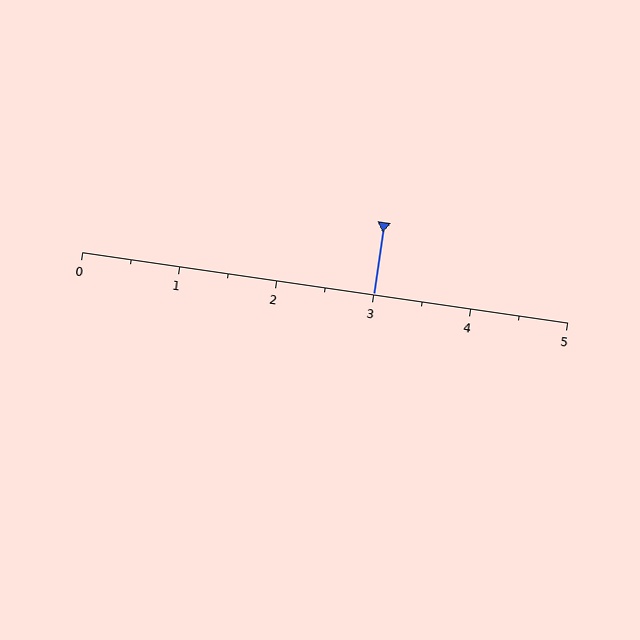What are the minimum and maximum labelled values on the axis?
The axis runs from 0 to 5.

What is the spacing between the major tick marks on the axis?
The major ticks are spaced 1 apart.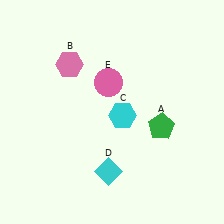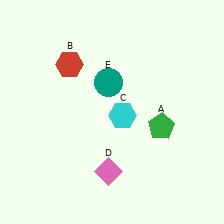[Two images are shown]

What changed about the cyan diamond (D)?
In Image 1, D is cyan. In Image 2, it changed to pink.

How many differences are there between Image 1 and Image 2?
There are 3 differences between the two images.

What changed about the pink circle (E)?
In Image 1, E is pink. In Image 2, it changed to teal.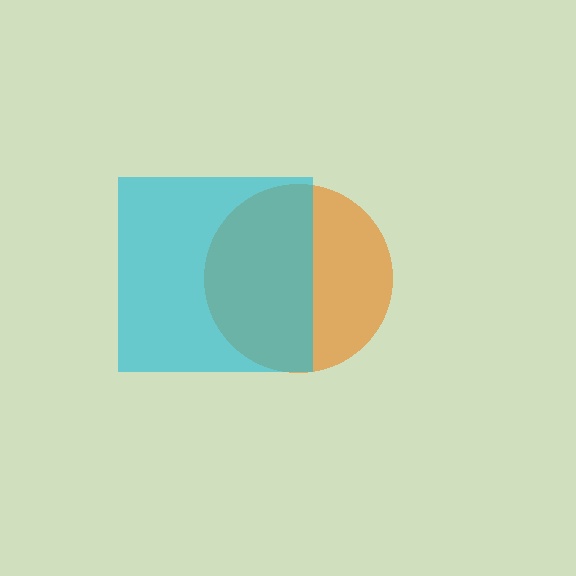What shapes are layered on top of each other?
The layered shapes are: an orange circle, a cyan square.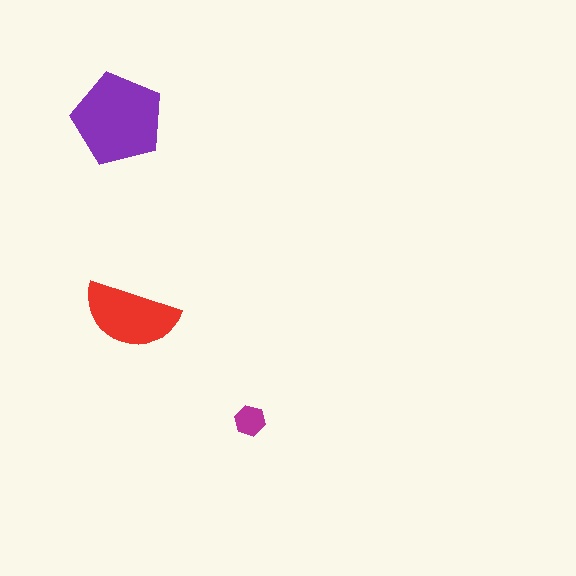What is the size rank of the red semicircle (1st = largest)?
2nd.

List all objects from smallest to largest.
The magenta hexagon, the red semicircle, the purple pentagon.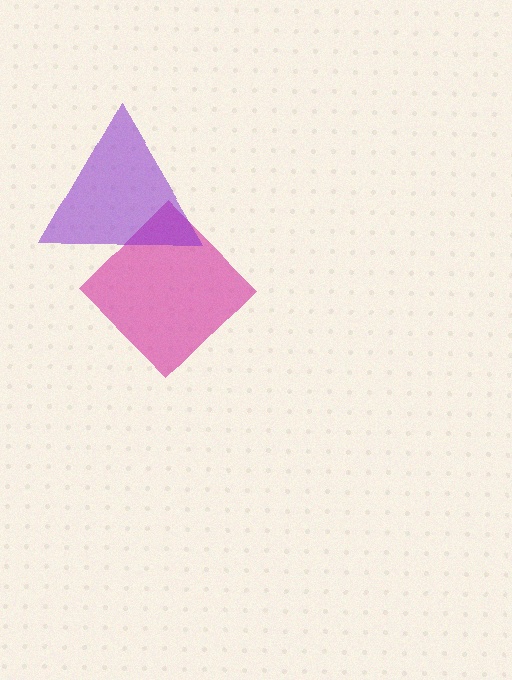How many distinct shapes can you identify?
There are 2 distinct shapes: a magenta diamond, a purple triangle.